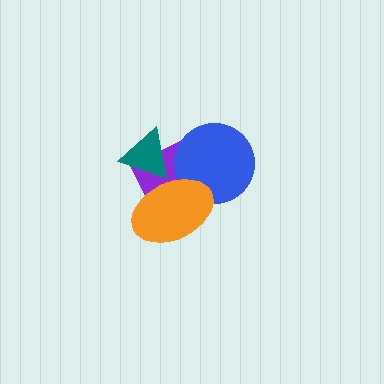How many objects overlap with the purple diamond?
3 objects overlap with the purple diamond.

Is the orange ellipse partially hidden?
No, no other shape covers it.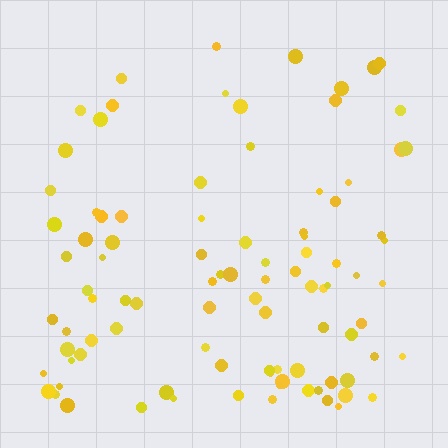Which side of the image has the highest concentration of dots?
The bottom.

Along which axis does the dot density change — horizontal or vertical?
Vertical.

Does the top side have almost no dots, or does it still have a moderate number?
Still a moderate number, just noticeably fewer than the bottom.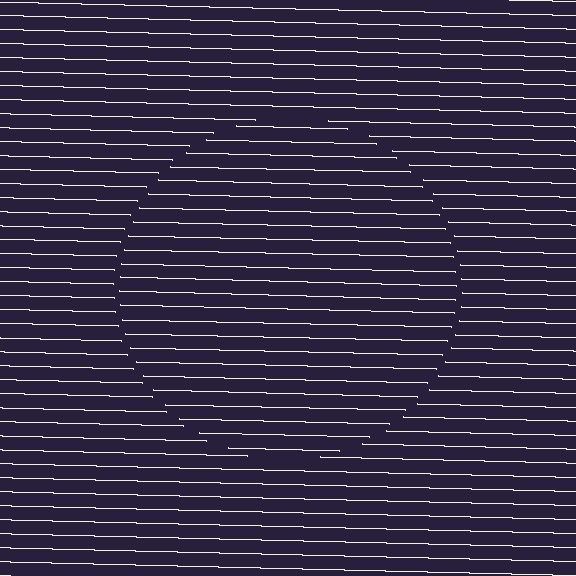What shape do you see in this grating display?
An illusory circle. The interior of the shape contains the same grating, shifted by half a period — the contour is defined by the phase discontinuity where line-ends from the inner and outer gratings abut.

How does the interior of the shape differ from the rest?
The interior of the shape contains the same grating, shifted by half a period — the contour is defined by the phase discontinuity where line-ends from the inner and outer gratings abut.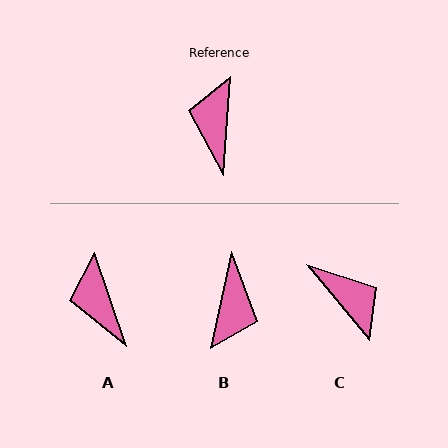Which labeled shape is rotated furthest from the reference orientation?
B, about 172 degrees away.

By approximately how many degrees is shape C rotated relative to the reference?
Approximately 136 degrees clockwise.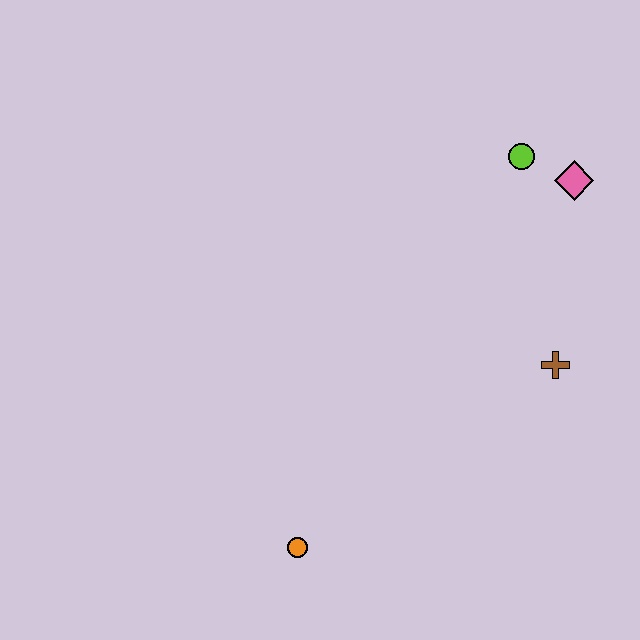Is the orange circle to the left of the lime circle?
Yes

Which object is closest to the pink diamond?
The lime circle is closest to the pink diamond.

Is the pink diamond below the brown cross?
No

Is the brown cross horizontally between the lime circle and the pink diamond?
Yes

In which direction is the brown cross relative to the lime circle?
The brown cross is below the lime circle.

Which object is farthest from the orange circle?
The pink diamond is farthest from the orange circle.